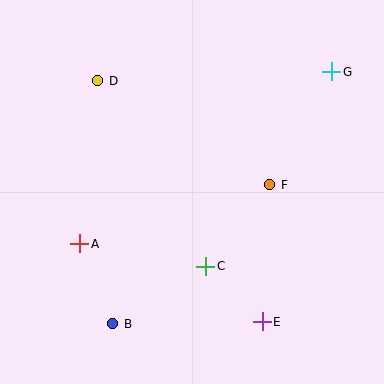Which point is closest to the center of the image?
Point C at (206, 266) is closest to the center.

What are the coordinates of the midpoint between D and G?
The midpoint between D and G is at (215, 76).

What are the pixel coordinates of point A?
Point A is at (80, 244).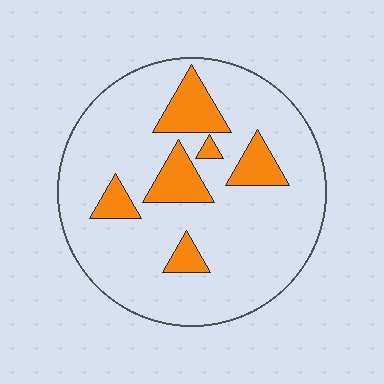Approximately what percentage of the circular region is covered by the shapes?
Approximately 15%.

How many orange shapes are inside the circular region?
6.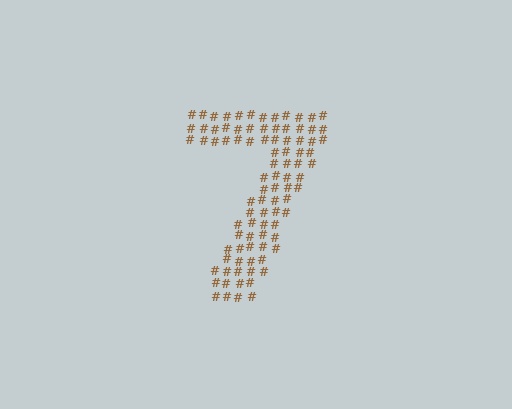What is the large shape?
The large shape is the digit 7.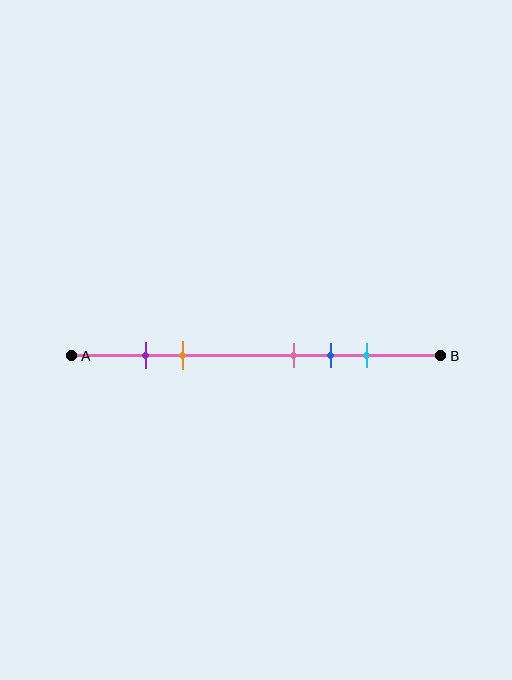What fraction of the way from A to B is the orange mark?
The orange mark is approximately 30% (0.3) of the way from A to B.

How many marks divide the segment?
There are 5 marks dividing the segment.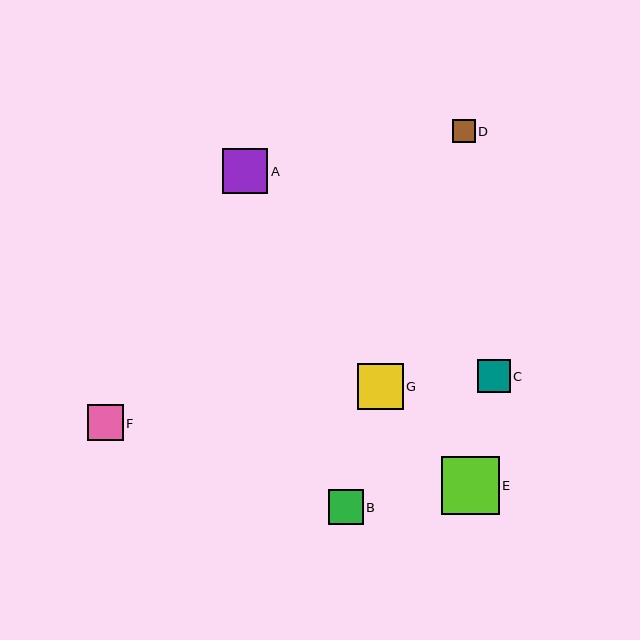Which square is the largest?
Square E is the largest with a size of approximately 58 pixels.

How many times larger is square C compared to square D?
Square C is approximately 1.4 times the size of square D.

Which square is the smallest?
Square D is the smallest with a size of approximately 23 pixels.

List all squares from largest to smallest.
From largest to smallest: E, G, A, F, B, C, D.